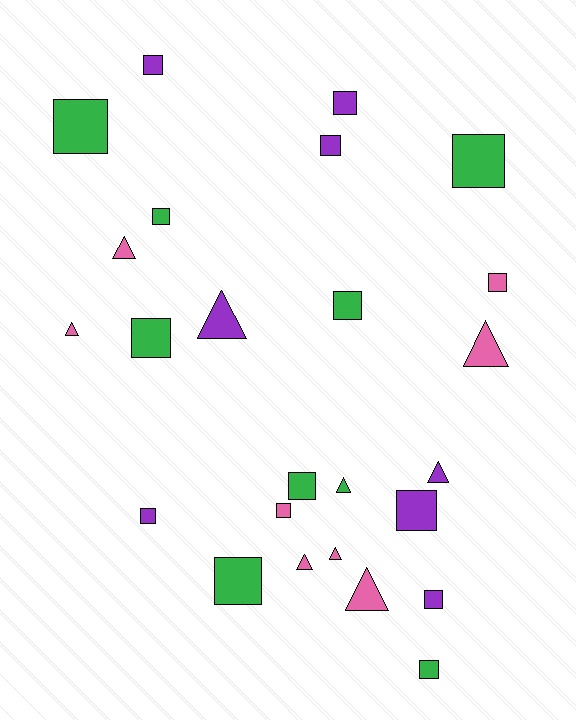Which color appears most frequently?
Green, with 9 objects.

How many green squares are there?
There are 8 green squares.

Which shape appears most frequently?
Square, with 16 objects.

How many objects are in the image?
There are 25 objects.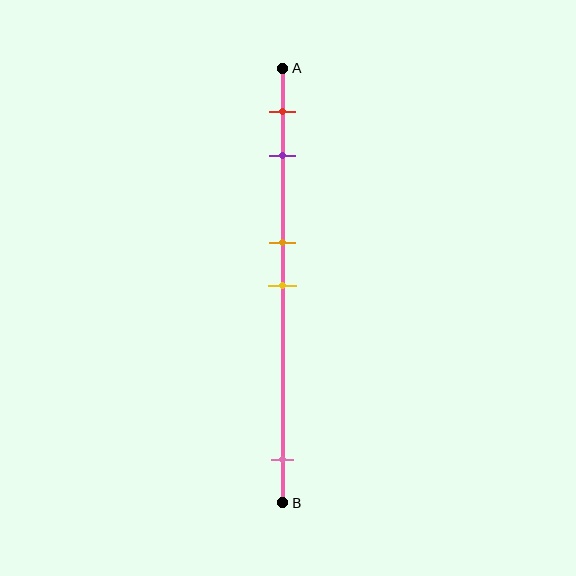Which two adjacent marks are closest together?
The orange and yellow marks are the closest adjacent pair.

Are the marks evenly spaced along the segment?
No, the marks are not evenly spaced.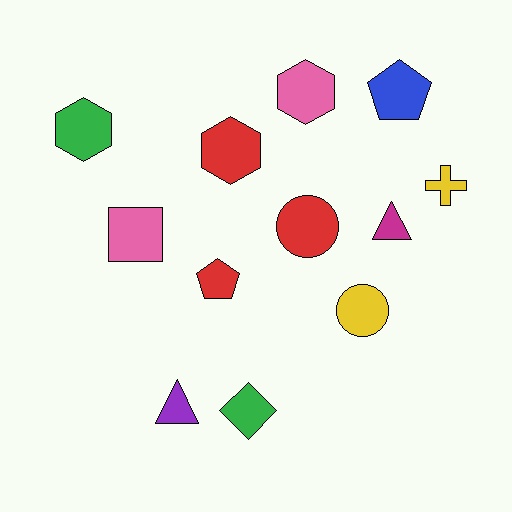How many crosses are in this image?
There is 1 cross.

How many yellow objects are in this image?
There are 2 yellow objects.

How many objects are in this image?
There are 12 objects.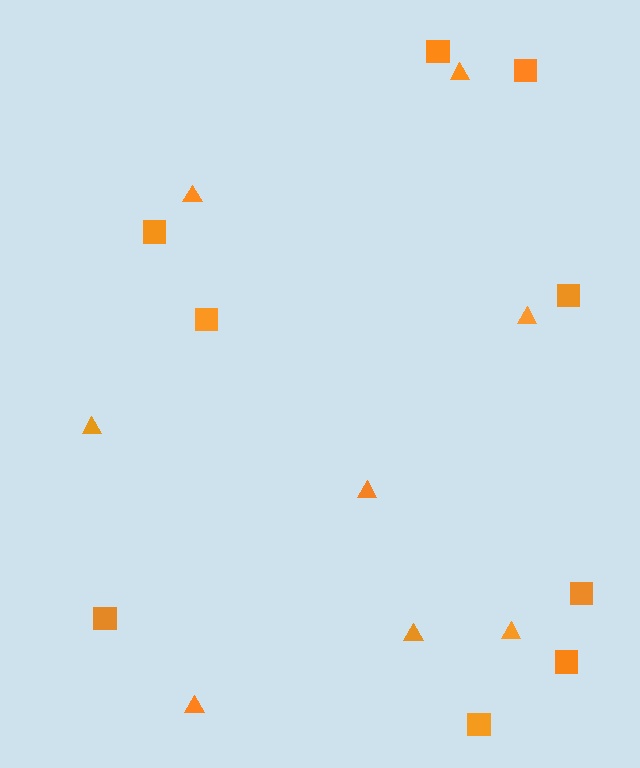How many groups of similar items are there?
There are 2 groups: one group of triangles (8) and one group of squares (9).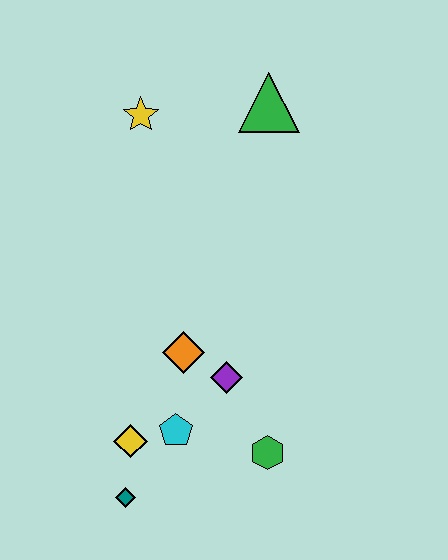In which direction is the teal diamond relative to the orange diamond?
The teal diamond is below the orange diamond.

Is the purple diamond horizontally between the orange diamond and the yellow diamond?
No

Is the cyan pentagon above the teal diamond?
Yes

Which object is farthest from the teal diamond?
The green triangle is farthest from the teal diamond.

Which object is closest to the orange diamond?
The purple diamond is closest to the orange diamond.